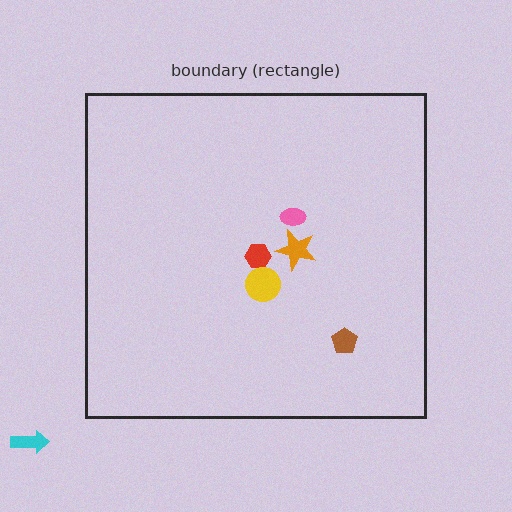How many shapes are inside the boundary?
5 inside, 1 outside.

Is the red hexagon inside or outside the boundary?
Inside.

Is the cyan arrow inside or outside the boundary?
Outside.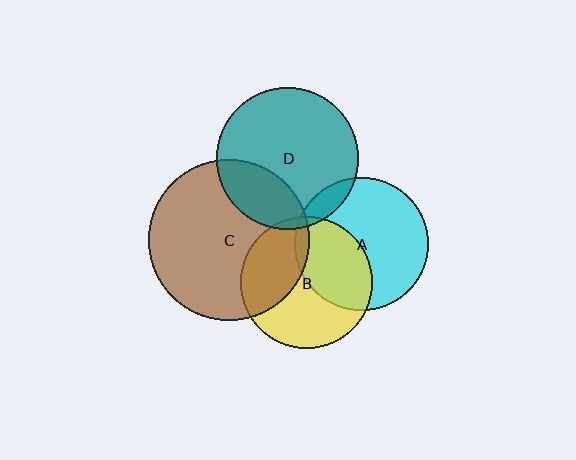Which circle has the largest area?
Circle C (brown).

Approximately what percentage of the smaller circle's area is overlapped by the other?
Approximately 35%.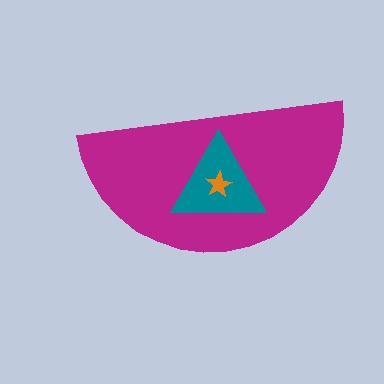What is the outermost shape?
The magenta semicircle.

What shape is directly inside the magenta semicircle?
The teal triangle.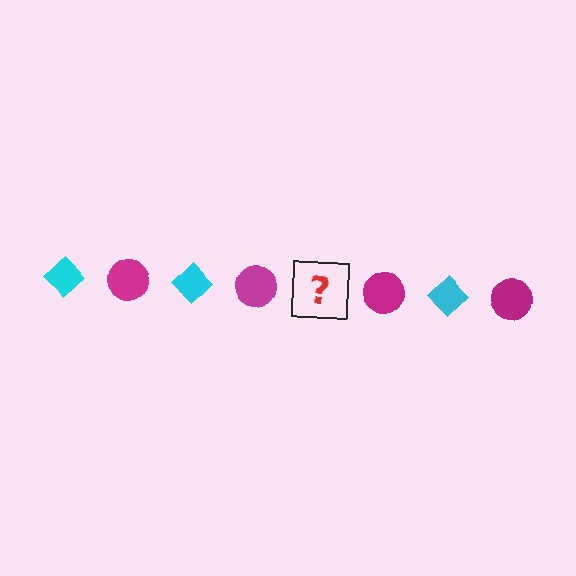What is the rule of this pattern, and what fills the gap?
The rule is that the pattern alternates between cyan diamond and magenta circle. The gap should be filled with a cyan diamond.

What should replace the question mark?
The question mark should be replaced with a cyan diamond.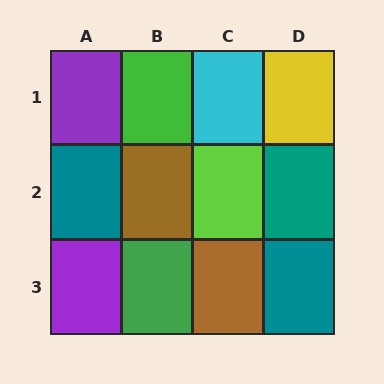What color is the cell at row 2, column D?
Teal.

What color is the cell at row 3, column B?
Green.